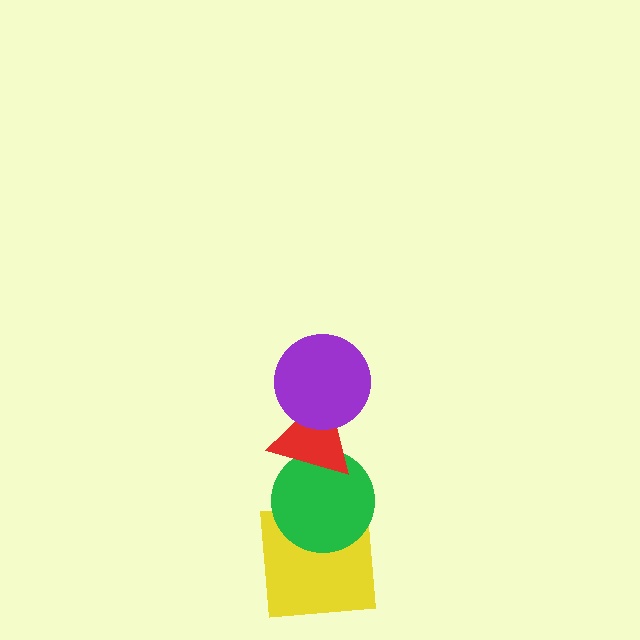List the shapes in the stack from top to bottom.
From top to bottom: the purple circle, the red triangle, the green circle, the yellow square.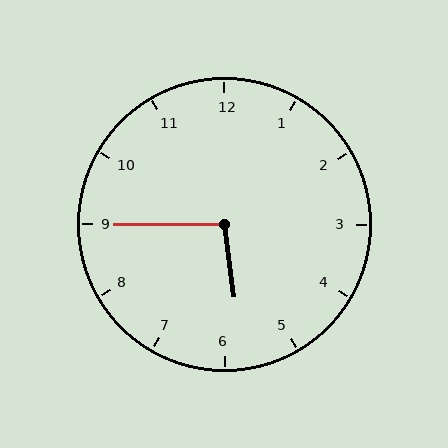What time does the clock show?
5:45.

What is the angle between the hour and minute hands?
Approximately 98 degrees.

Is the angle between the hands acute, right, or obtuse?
It is obtuse.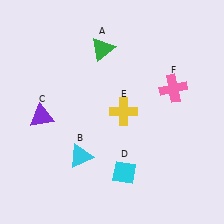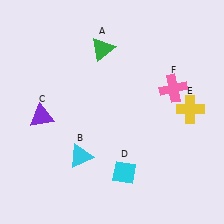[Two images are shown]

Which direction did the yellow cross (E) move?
The yellow cross (E) moved right.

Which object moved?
The yellow cross (E) moved right.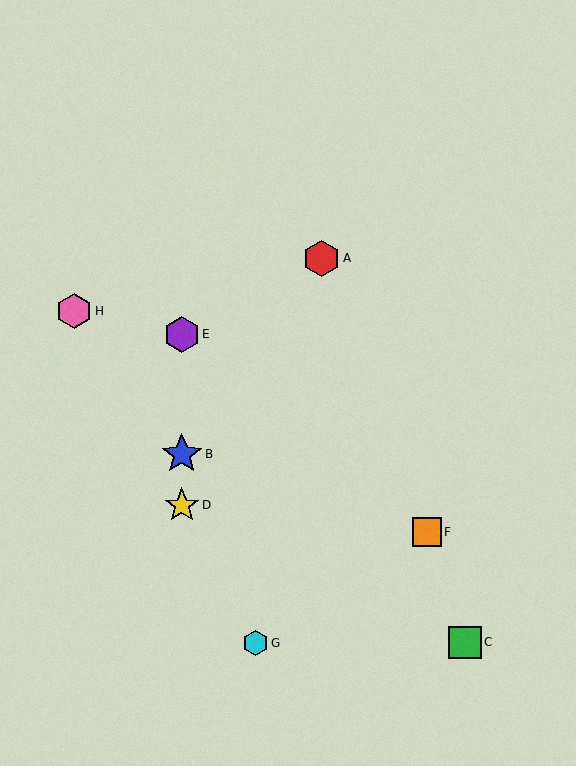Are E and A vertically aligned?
No, E is at x≈182 and A is at x≈322.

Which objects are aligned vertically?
Objects B, D, E are aligned vertically.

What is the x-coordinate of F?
Object F is at x≈427.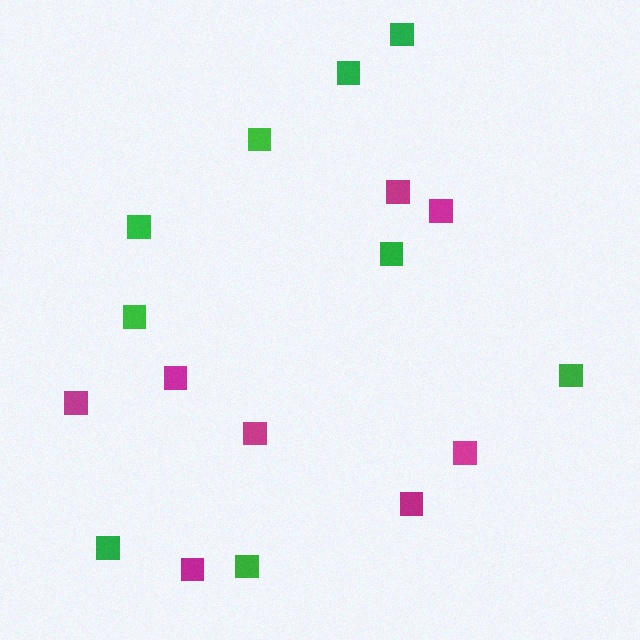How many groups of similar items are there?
There are 2 groups: one group of magenta squares (8) and one group of green squares (9).